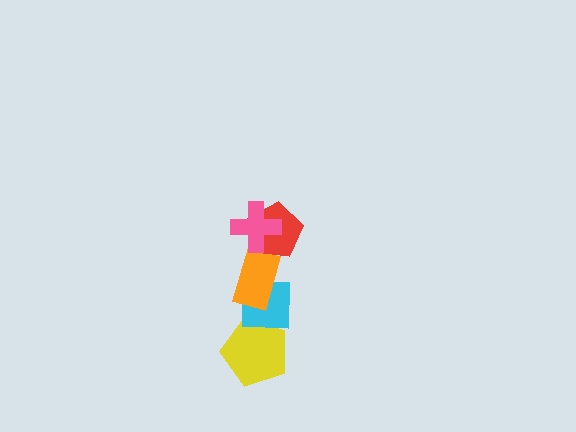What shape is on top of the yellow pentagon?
The cyan square is on top of the yellow pentagon.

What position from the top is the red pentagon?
The red pentagon is 2nd from the top.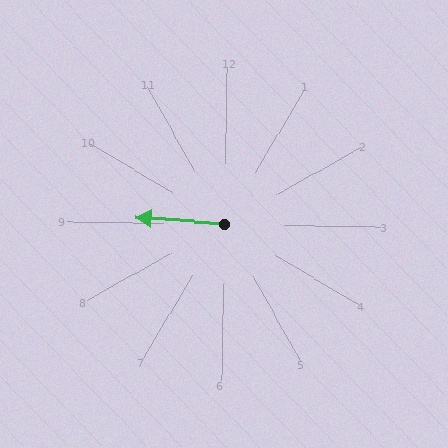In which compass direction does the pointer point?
West.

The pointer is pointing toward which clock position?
Roughly 9 o'clock.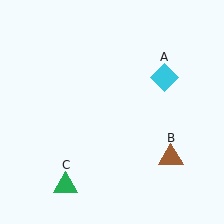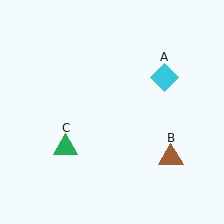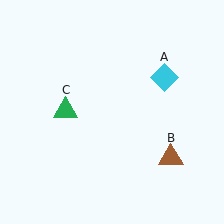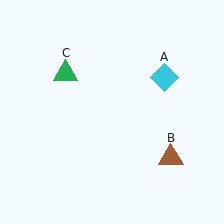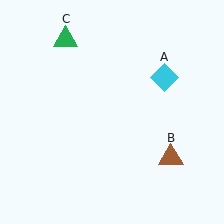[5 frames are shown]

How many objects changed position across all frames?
1 object changed position: green triangle (object C).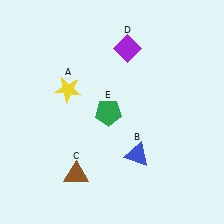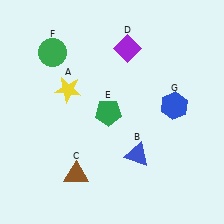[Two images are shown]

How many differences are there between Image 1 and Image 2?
There are 2 differences between the two images.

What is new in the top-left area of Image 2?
A green circle (F) was added in the top-left area of Image 2.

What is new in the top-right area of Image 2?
A blue hexagon (G) was added in the top-right area of Image 2.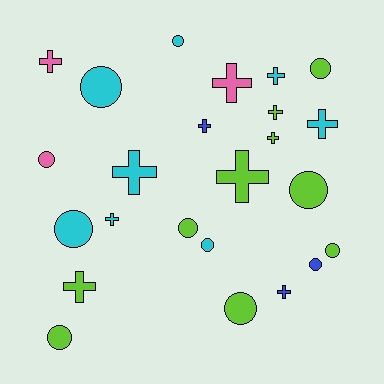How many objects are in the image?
There are 24 objects.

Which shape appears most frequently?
Cross, with 12 objects.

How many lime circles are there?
There are 6 lime circles.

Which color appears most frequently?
Lime, with 10 objects.